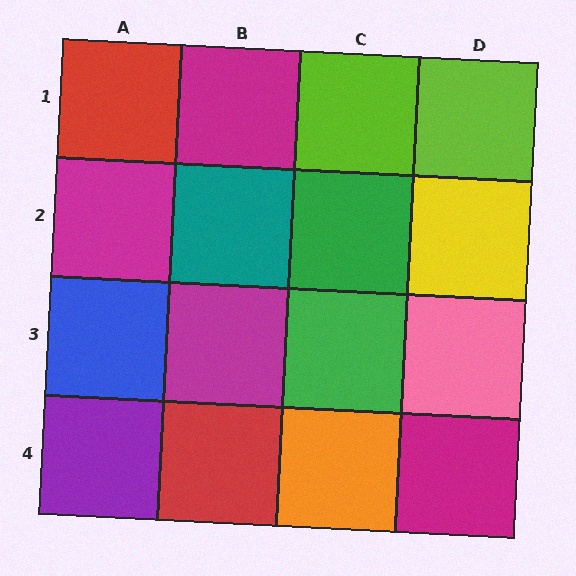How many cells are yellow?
1 cell is yellow.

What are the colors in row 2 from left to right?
Magenta, teal, green, yellow.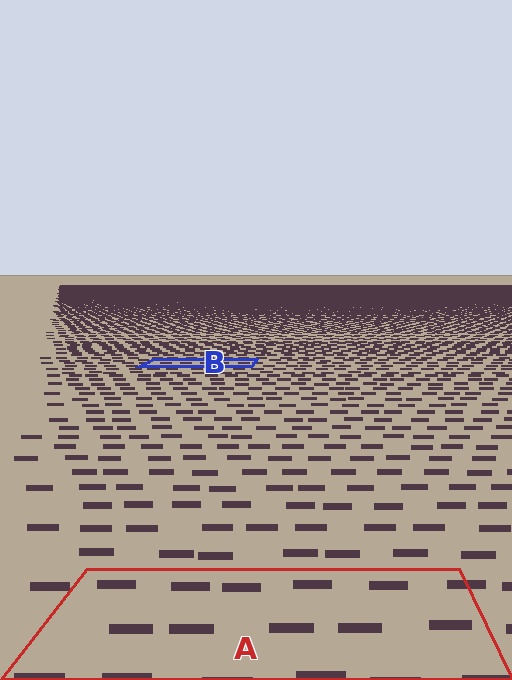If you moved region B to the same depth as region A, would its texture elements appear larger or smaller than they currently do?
They would appear larger. At a closer depth, the same texture elements are projected at a bigger on-screen size.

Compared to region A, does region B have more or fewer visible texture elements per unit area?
Region B has more texture elements per unit area — they are packed more densely because it is farther away.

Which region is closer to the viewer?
Region A is closer. The texture elements there are larger and more spread out.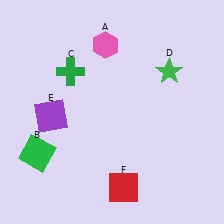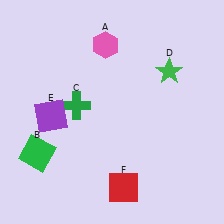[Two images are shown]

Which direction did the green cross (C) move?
The green cross (C) moved down.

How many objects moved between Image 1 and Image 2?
1 object moved between the two images.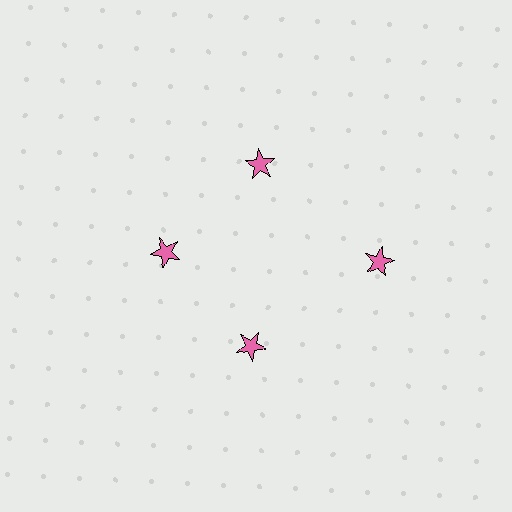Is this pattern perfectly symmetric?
No. The 4 pink stars are arranged in a ring, but one element near the 3 o'clock position is pushed outward from the center, breaking the 4-fold rotational symmetry.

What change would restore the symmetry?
The symmetry would be restored by moving it inward, back onto the ring so that all 4 stars sit at equal angles and equal distance from the center.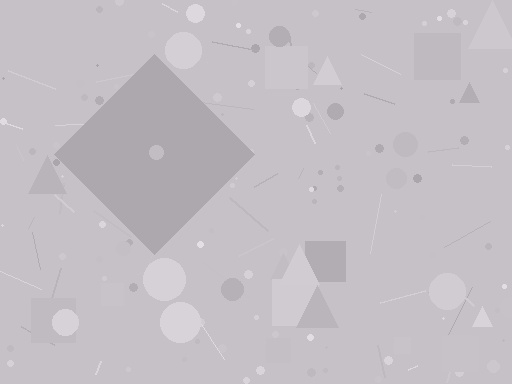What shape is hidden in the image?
A diamond is hidden in the image.